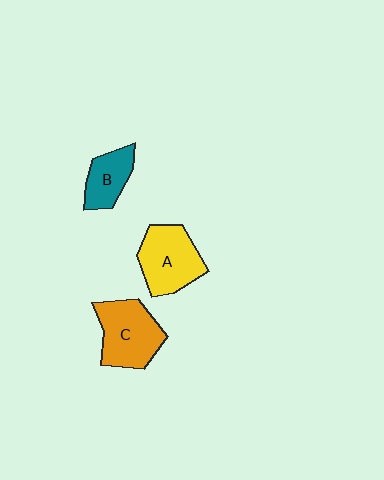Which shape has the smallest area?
Shape B (teal).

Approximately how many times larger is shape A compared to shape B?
Approximately 1.6 times.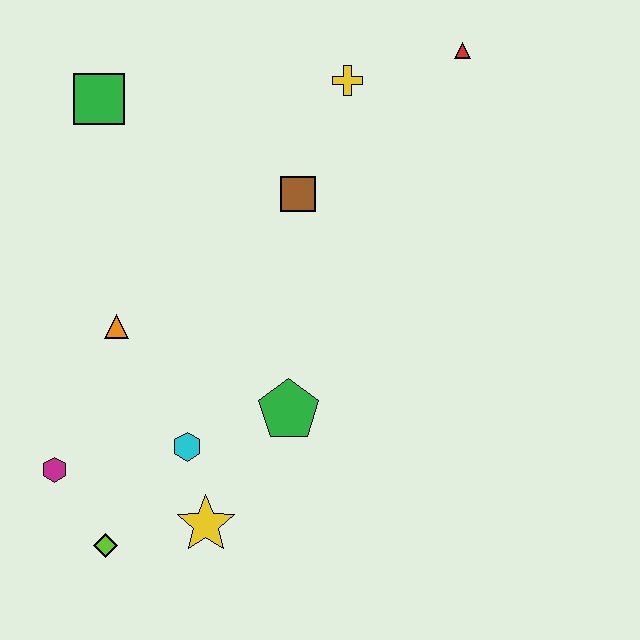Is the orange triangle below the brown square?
Yes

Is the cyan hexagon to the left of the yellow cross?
Yes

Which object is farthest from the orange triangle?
The red triangle is farthest from the orange triangle.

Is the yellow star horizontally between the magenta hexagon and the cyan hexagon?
No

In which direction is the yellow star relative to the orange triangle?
The yellow star is below the orange triangle.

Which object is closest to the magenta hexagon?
The lime diamond is closest to the magenta hexagon.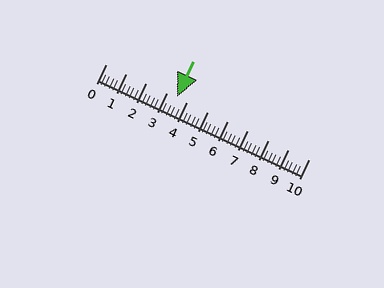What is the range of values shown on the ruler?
The ruler shows values from 0 to 10.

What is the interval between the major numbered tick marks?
The major tick marks are spaced 1 units apart.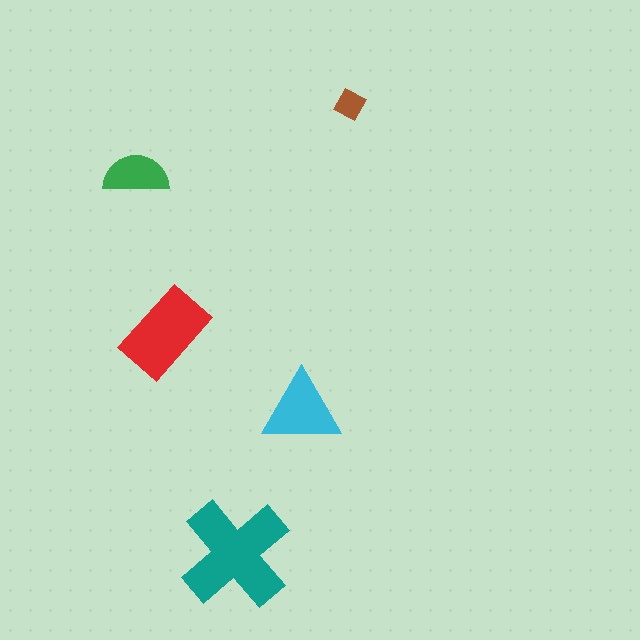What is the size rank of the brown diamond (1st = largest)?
5th.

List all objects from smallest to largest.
The brown diamond, the green semicircle, the cyan triangle, the red rectangle, the teal cross.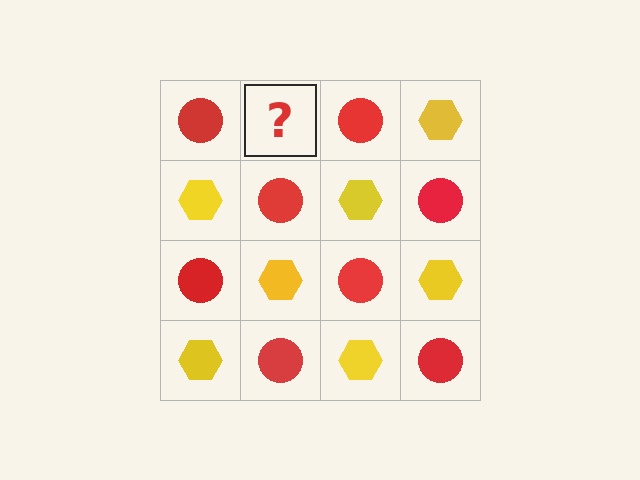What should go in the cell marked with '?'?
The missing cell should contain a yellow hexagon.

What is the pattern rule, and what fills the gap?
The rule is that it alternates red circle and yellow hexagon in a checkerboard pattern. The gap should be filled with a yellow hexagon.